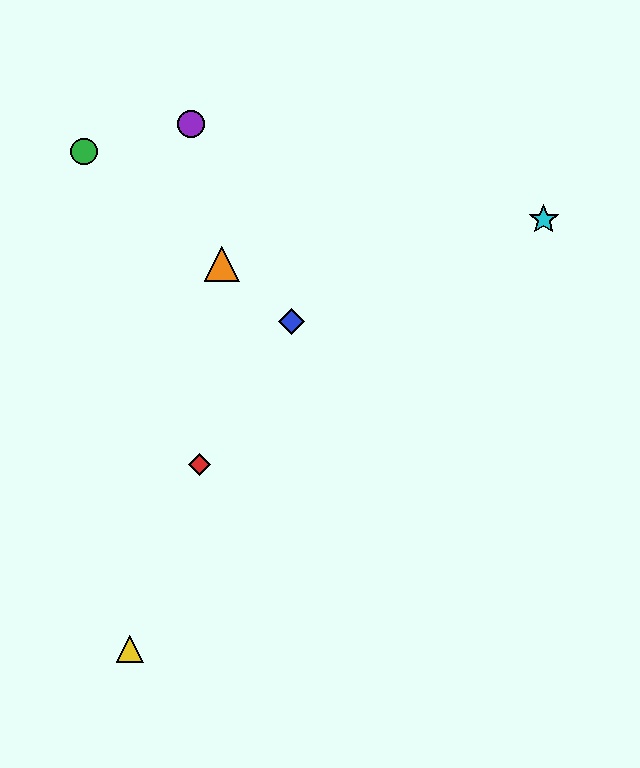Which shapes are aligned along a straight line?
The blue diamond, the green circle, the orange triangle are aligned along a straight line.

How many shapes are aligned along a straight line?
3 shapes (the blue diamond, the green circle, the orange triangle) are aligned along a straight line.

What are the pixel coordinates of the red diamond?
The red diamond is at (199, 465).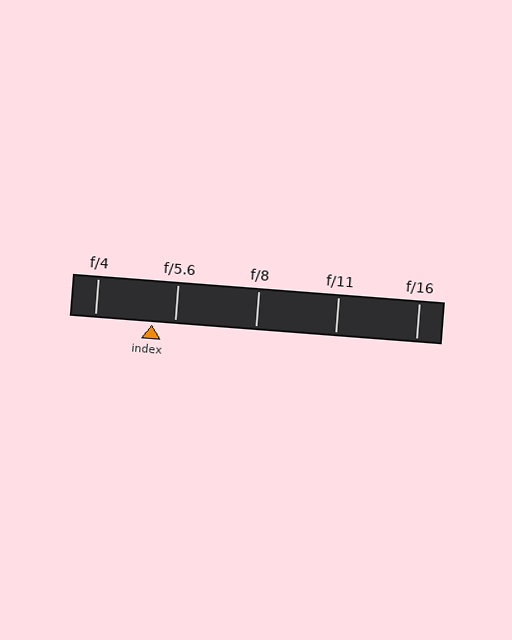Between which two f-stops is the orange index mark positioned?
The index mark is between f/4 and f/5.6.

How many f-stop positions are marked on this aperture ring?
There are 5 f-stop positions marked.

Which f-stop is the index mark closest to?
The index mark is closest to f/5.6.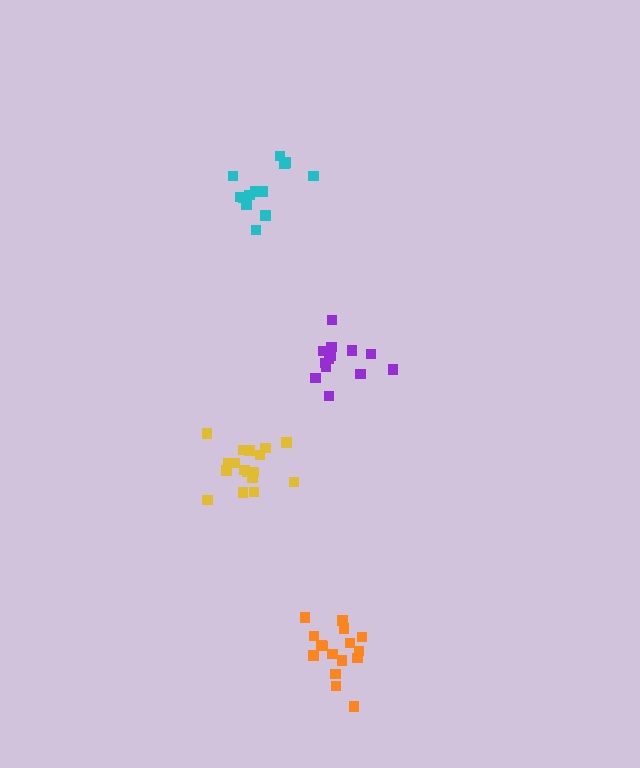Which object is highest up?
The cyan cluster is topmost.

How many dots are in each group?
Group 1: 17 dots, Group 2: 16 dots, Group 3: 14 dots, Group 4: 14 dots (61 total).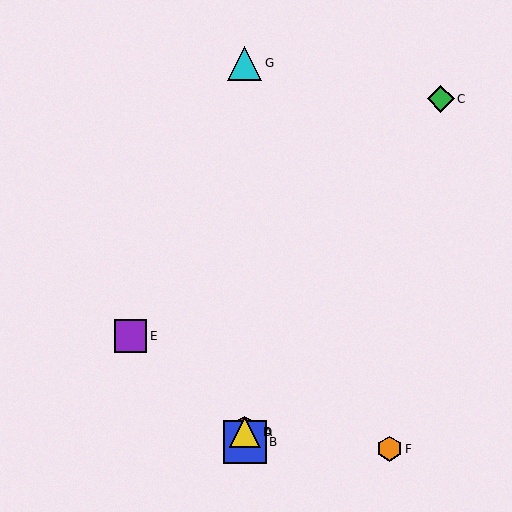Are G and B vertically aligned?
Yes, both are at x≈245.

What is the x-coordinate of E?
Object E is at x≈130.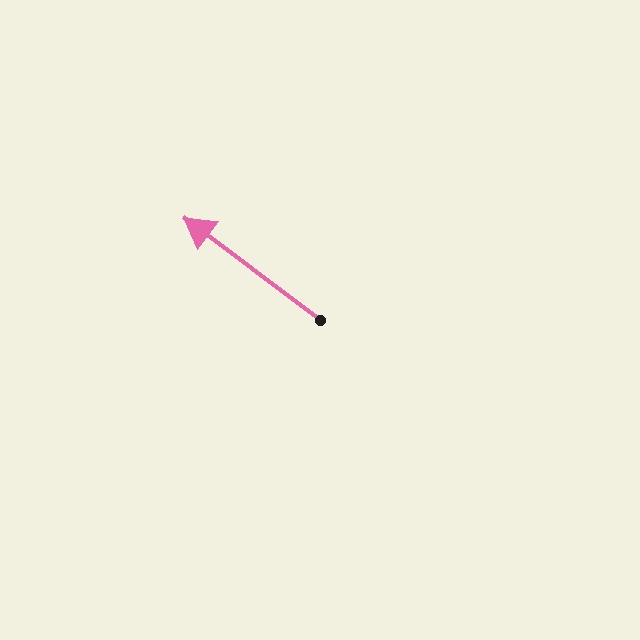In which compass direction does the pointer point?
Northwest.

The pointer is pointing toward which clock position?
Roughly 10 o'clock.